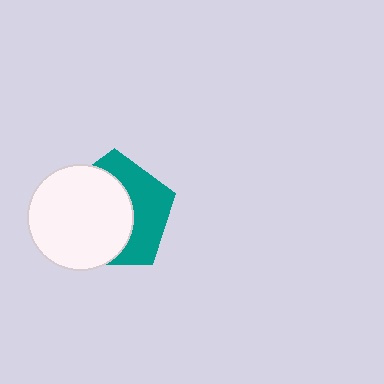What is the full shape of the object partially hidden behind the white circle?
The partially hidden object is a teal pentagon.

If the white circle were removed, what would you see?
You would see the complete teal pentagon.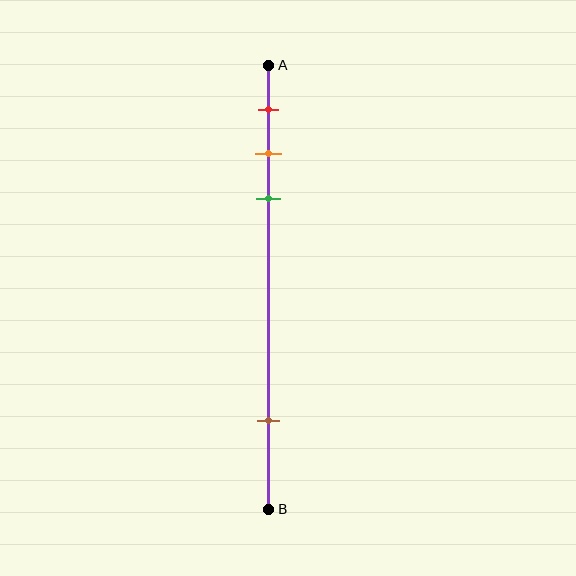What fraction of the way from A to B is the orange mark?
The orange mark is approximately 20% (0.2) of the way from A to B.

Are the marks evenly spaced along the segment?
No, the marks are not evenly spaced.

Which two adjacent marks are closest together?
The orange and green marks are the closest adjacent pair.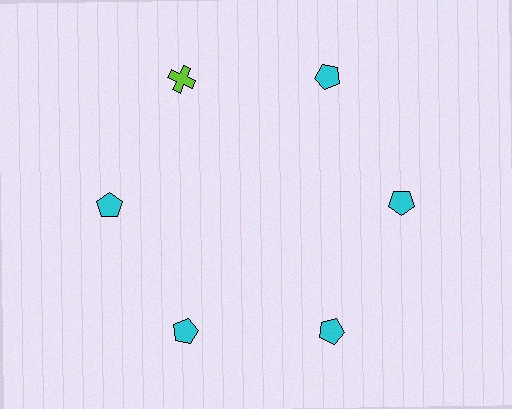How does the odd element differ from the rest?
It differs in both color (lime instead of cyan) and shape (cross instead of pentagon).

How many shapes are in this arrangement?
There are 6 shapes arranged in a ring pattern.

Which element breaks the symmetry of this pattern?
The lime cross at roughly the 11 o'clock position breaks the symmetry. All other shapes are cyan pentagons.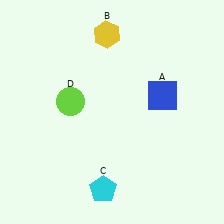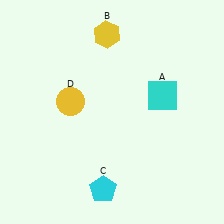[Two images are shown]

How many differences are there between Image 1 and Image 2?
There are 2 differences between the two images.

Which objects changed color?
A changed from blue to cyan. D changed from lime to yellow.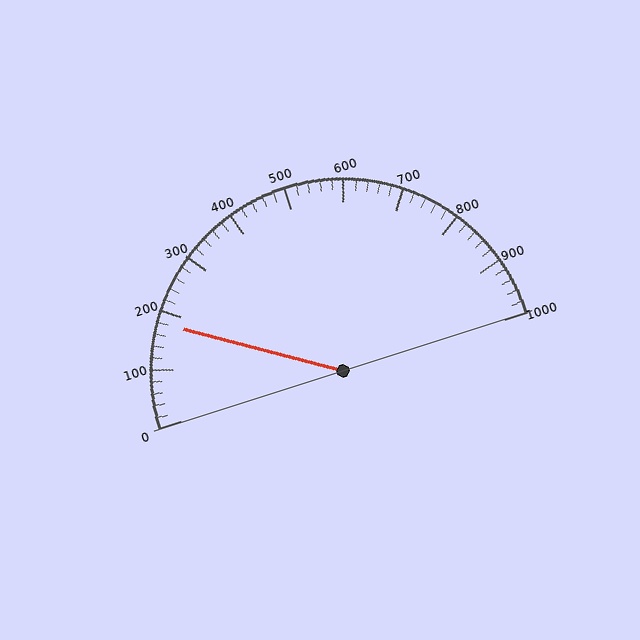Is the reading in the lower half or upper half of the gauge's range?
The reading is in the lower half of the range (0 to 1000).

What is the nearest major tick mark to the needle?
The nearest major tick mark is 200.